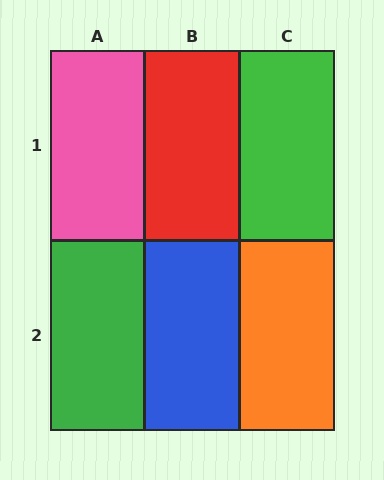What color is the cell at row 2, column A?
Green.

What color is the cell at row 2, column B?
Blue.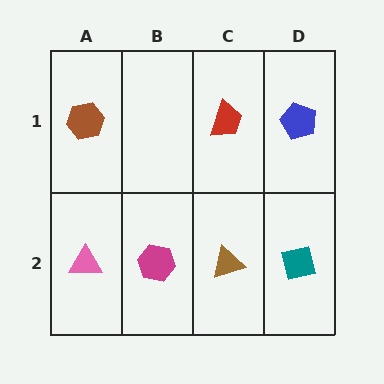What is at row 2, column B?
A magenta hexagon.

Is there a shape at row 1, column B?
No, that cell is empty.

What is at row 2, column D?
A teal square.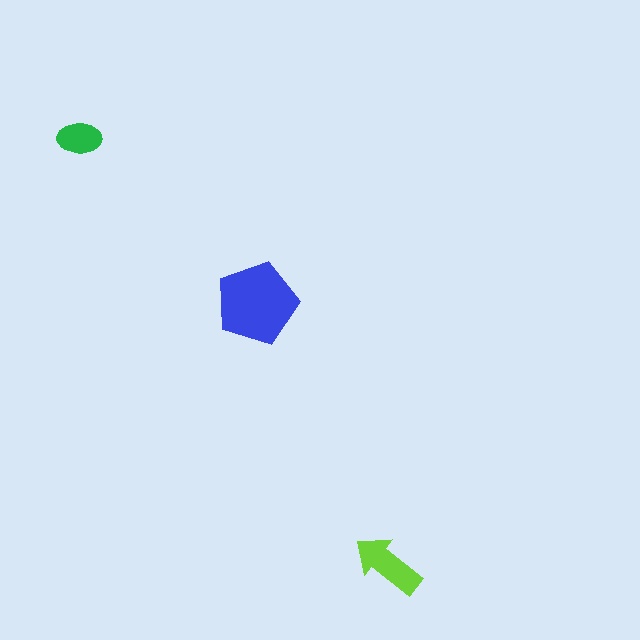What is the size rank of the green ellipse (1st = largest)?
3rd.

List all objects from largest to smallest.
The blue pentagon, the lime arrow, the green ellipse.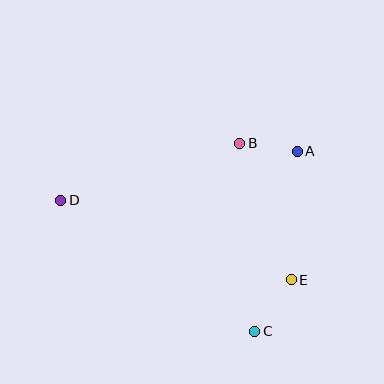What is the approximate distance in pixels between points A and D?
The distance between A and D is approximately 241 pixels.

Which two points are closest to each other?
Points A and B are closest to each other.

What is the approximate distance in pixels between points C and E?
The distance between C and E is approximately 63 pixels.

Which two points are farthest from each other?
Points D and E are farthest from each other.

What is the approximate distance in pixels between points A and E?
The distance between A and E is approximately 129 pixels.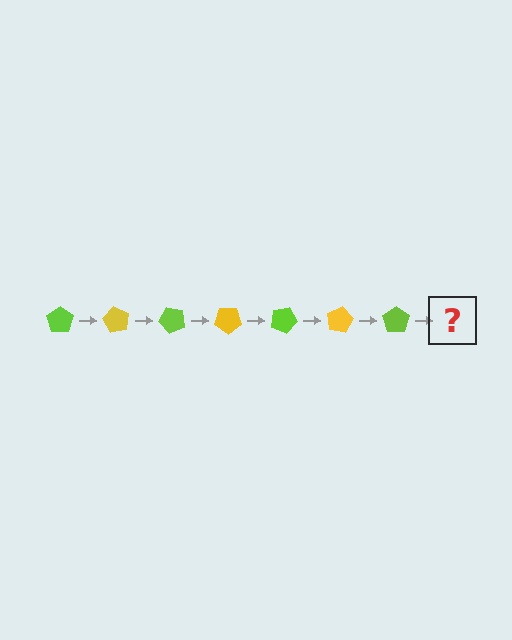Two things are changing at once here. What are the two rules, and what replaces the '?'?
The two rules are that it rotates 60 degrees each step and the color cycles through lime and yellow. The '?' should be a yellow pentagon, rotated 420 degrees from the start.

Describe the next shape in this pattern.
It should be a yellow pentagon, rotated 420 degrees from the start.